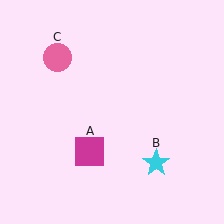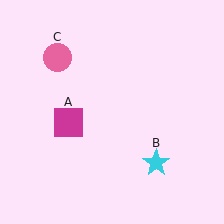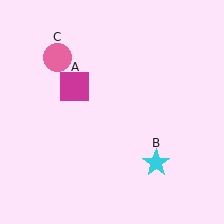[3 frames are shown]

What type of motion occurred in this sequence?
The magenta square (object A) rotated clockwise around the center of the scene.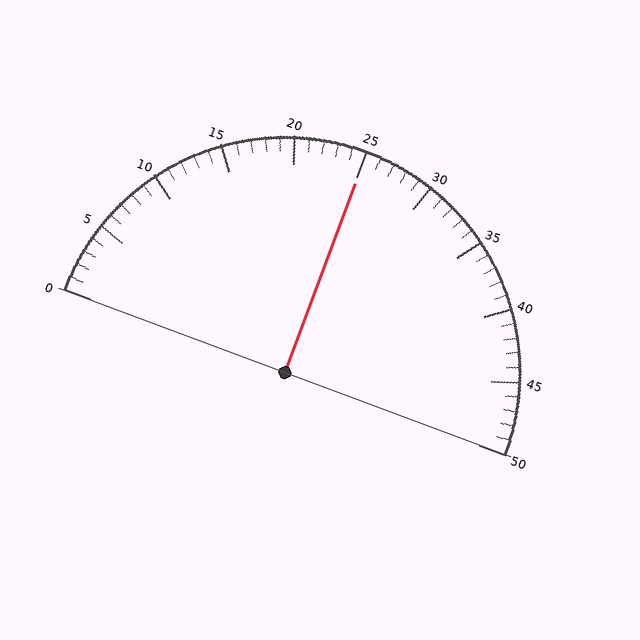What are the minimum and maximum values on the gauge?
The gauge ranges from 0 to 50.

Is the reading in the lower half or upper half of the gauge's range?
The reading is in the upper half of the range (0 to 50).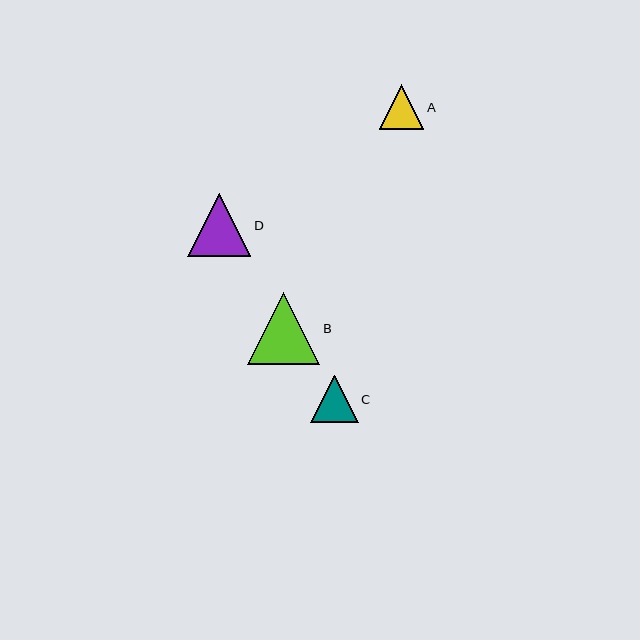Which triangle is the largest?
Triangle B is the largest with a size of approximately 72 pixels.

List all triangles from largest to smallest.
From largest to smallest: B, D, C, A.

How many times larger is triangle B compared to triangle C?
Triangle B is approximately 1.5 times the size of triangle C.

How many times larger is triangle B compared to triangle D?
Triangle B is approximately 1.1 times the size of triangle D.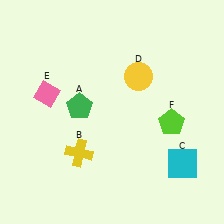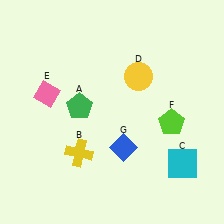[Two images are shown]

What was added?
A blue diamond (G) was added in Image 2.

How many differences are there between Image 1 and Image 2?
There is 1 difference between the two images.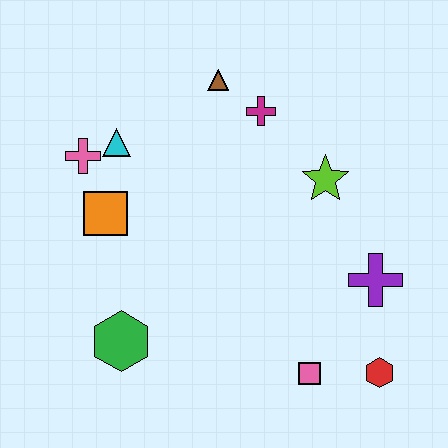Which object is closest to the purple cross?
The red hexagon is closest to the purple cross.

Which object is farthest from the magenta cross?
The red hexagon is farthest from the magenta cross.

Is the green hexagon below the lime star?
Yes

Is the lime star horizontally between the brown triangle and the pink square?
No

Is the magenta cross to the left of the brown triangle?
No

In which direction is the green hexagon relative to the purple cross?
The green hexagon is to the left of the purple cross.